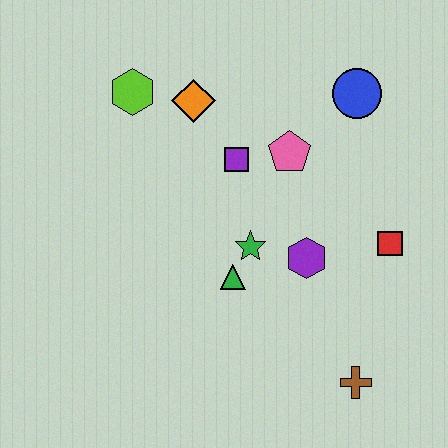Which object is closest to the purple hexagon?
The green star is closest to the purple hexagon.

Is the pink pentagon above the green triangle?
Yes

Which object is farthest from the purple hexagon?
The lime hexagon is farthest from the purple hexagon.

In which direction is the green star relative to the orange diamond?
The green star is below the orange diamond.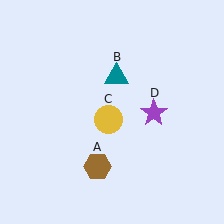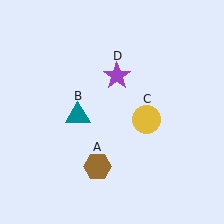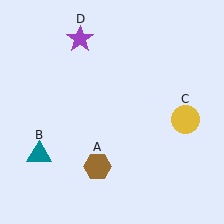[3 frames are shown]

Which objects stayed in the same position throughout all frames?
Brown hexagon (object A) remained stationary.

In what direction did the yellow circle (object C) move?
The yellow circle (object C) moved right.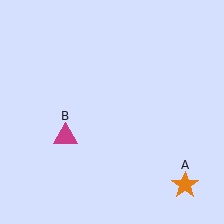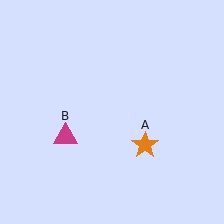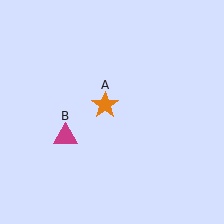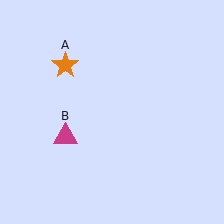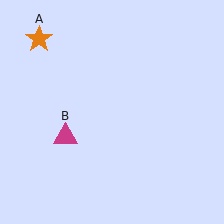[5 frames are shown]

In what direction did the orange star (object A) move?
The orange star (object A) moved up and to the left.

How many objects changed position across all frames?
1 object changed position: orange star (object A).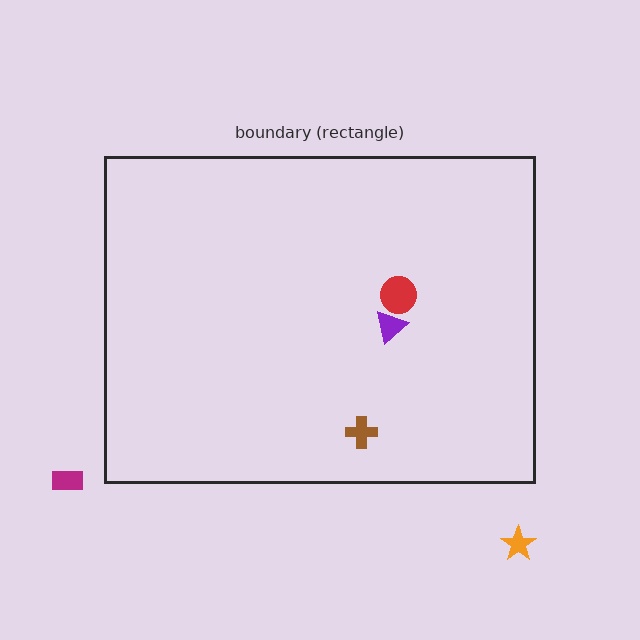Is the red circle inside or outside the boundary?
Inside.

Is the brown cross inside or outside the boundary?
Inside.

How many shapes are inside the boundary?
3 inside, 2 outside.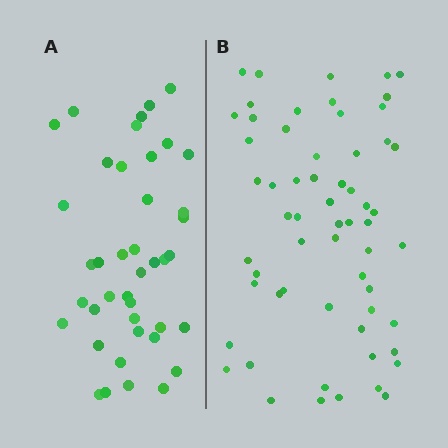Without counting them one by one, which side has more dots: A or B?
Region B (the right region) has more dots.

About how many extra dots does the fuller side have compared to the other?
Region B has approximately 20 more dots than region A.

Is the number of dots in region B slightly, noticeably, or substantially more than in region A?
Region B has substantially more. The ratio is roughly 1.5 to 1.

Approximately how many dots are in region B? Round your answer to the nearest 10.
About 60 dots.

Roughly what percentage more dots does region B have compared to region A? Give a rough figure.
About 45% more.